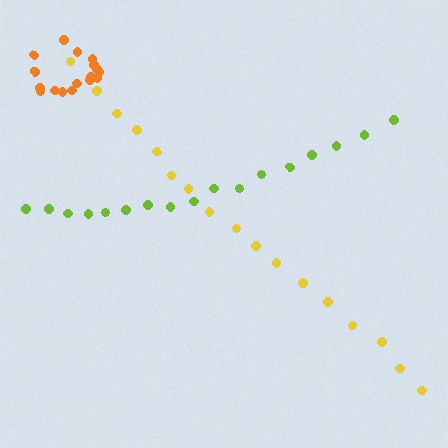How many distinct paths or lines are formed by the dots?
There are 3 distinct paths.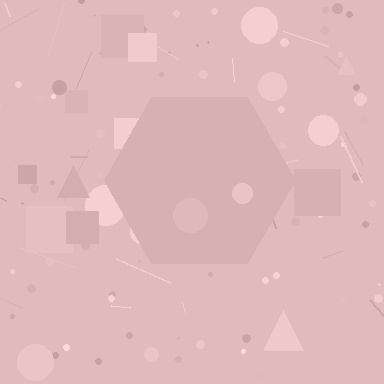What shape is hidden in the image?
A hexagon is hidden in the image.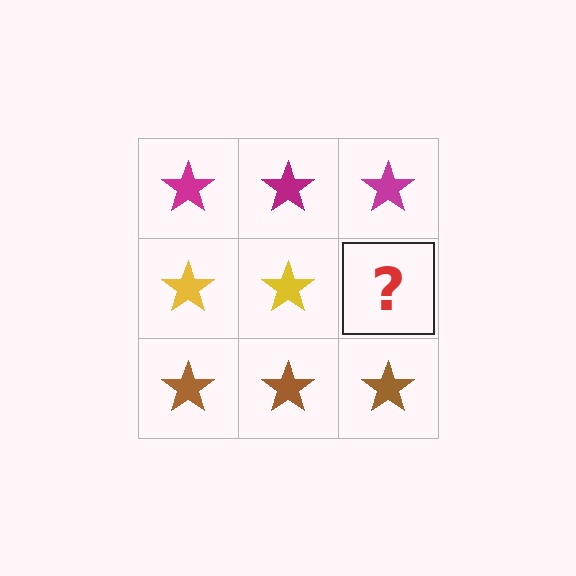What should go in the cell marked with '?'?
The missing cell should contain a yellow star.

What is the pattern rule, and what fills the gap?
The rule is that each row has a consistent color. The gap should be filled with a yellow star.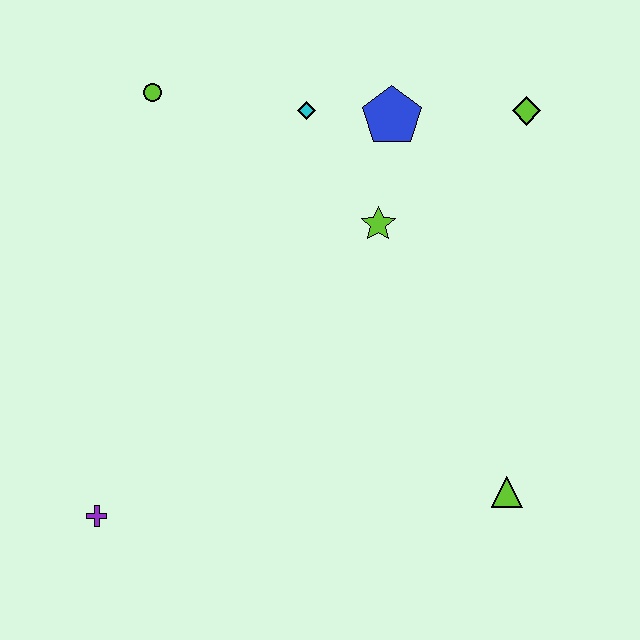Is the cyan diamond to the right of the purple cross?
Yes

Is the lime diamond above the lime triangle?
Yes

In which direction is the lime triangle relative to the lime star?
The lime triangle is below the lime star.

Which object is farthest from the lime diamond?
The purple cross is farthest from the lime diamond.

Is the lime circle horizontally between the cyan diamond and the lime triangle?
No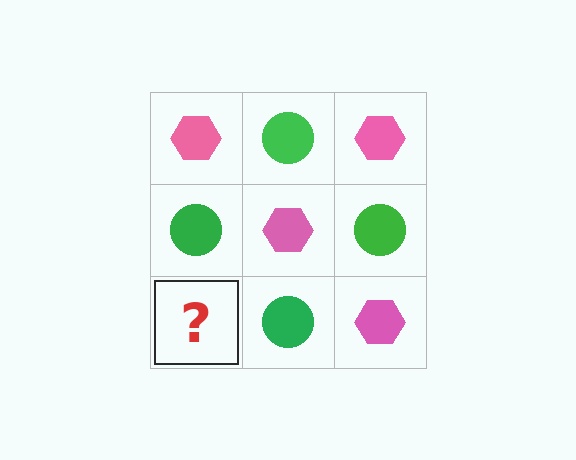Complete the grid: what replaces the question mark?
The question mark should be replaced with a pink hexagon.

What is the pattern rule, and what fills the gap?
The rule is that it alternates pink hexagon and green circle in a checkerboard pattern. The gap should be filled with a pink hexagon.